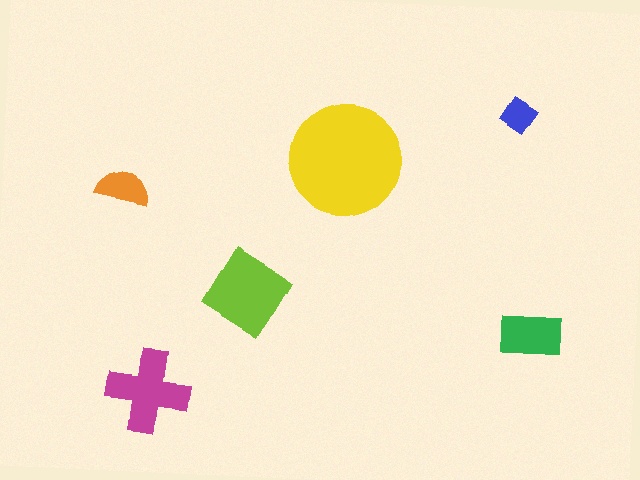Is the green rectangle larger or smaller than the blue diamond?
Larger.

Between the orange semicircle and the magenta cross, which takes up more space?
The magenta cross.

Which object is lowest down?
The magenta cross is bottommost.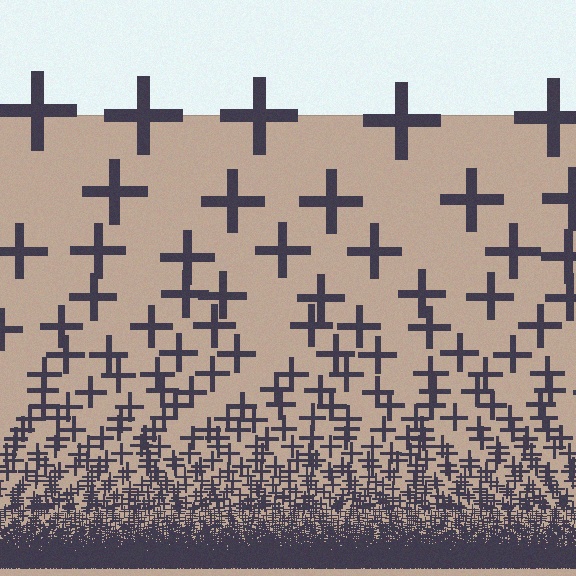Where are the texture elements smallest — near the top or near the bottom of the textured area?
Near the bottom.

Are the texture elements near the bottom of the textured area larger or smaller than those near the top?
Smaller. The gradient is inverted — elements near the bottom are smaller and denser.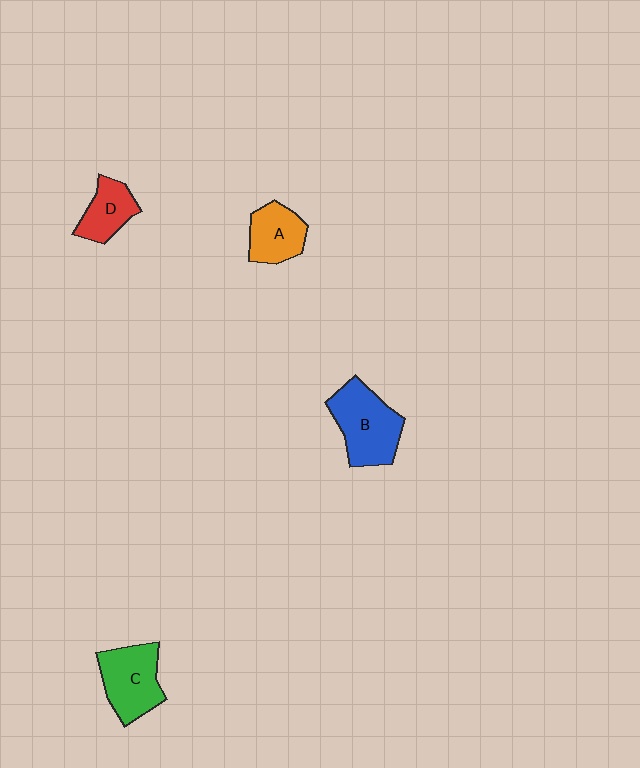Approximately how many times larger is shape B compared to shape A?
Approximately 1.5 times.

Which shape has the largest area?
Shape B (blue).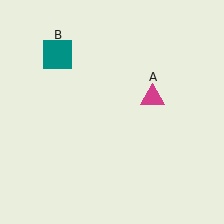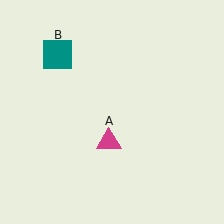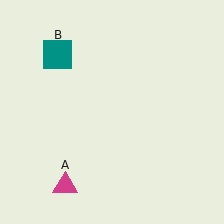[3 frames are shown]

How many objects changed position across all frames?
1 object changed position: magenta triangle (object A).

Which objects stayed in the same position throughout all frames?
Teal square (object B) remained stationary.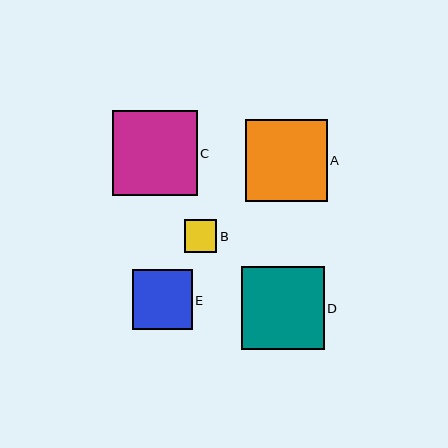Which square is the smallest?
Square B is the smallest with a size of approximately 33 pixels.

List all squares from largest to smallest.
From largest to smallest: C, D, A, E, B.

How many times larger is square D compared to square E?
Square D is approximately 1.4 times the size of square E.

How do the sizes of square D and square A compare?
Square D and square A are approximately the same size.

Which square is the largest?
Square C is the largest with a size of approximately 85 pixels.